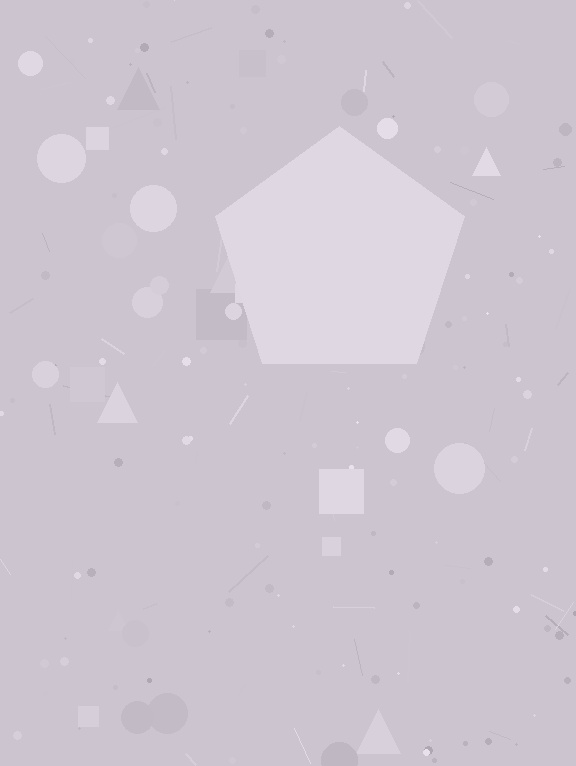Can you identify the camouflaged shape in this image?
The camouflaged shape is a pentagon.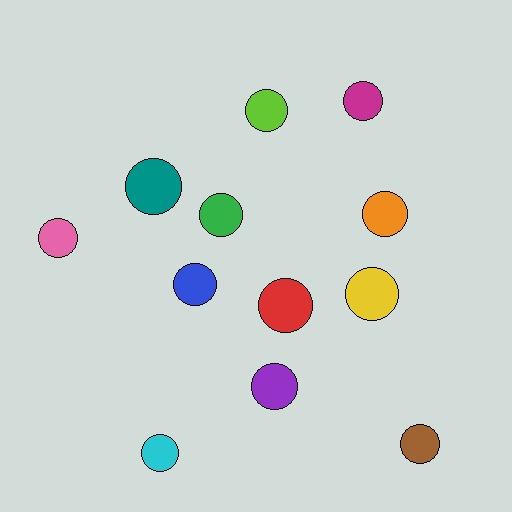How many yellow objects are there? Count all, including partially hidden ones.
There is 1 yellow object.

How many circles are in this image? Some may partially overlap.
There are 12 circles.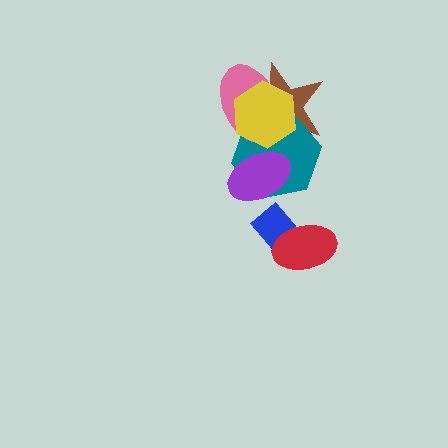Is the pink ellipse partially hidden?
Yes, it is partially covered by another shape.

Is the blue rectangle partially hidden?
Yes, it is partially covered by another shape.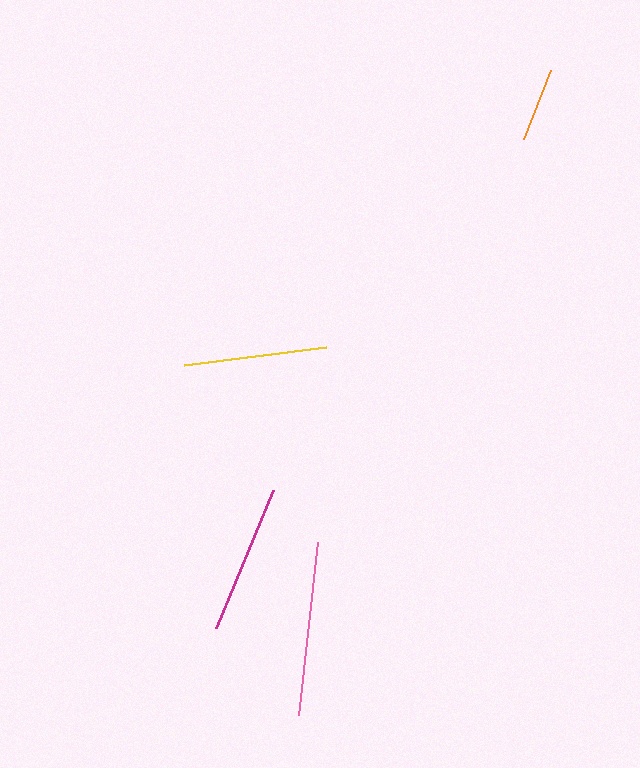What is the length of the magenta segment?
The magenta segment is approximately 149 pixels long.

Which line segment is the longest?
The pink line is the longest at approximately 174 pixels.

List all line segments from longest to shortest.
From longest to shortest: pink, magenta, yellow, orange.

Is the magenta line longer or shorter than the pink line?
The pink line is longer than the magenta line.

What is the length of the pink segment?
The pink segment is approximately 174 pixels long.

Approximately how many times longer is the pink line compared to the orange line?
The pink line is approximately 2.4 times the length of the orange line.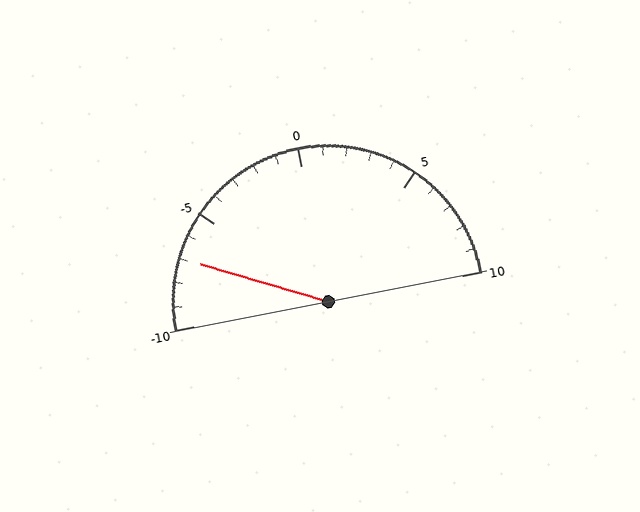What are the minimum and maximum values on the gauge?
The gauge ranges from -10 to 10.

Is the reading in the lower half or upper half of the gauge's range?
The reading is in the lower half of the range (-10 to 10).